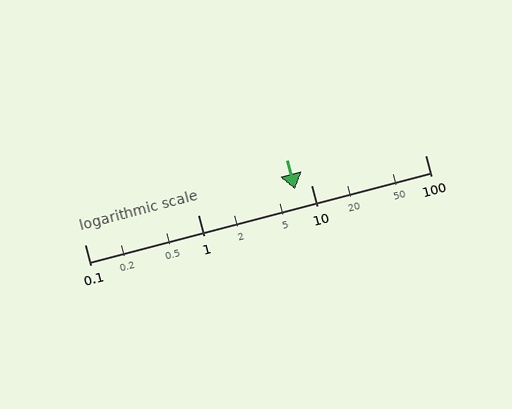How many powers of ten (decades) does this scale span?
The scale spans 3 decades, from 0.1 to 100.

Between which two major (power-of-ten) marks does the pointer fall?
The pointer is between 1 and 10.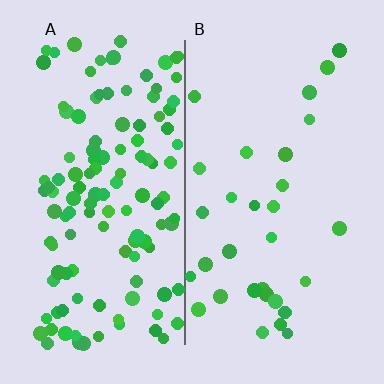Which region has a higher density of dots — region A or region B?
A (the left).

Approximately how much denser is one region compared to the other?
Approximately 4.0× — region A over region B.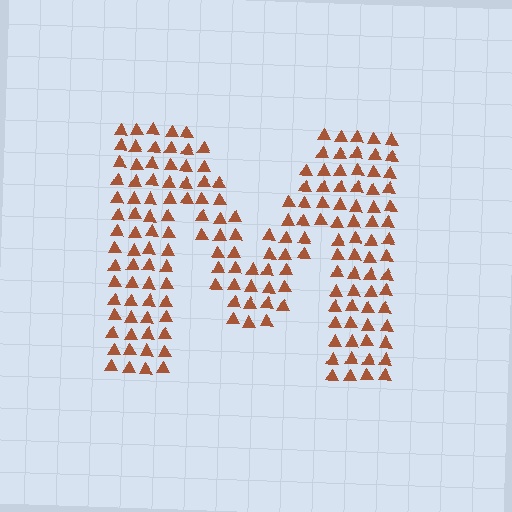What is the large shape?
The large shape is the letter M.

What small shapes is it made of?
It is made of small triangles.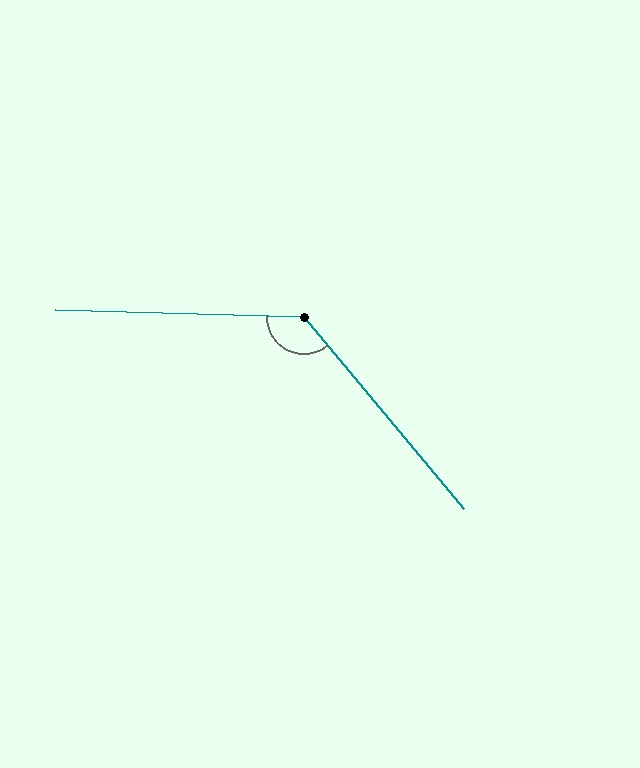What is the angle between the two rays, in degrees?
Approximately 131 degrees.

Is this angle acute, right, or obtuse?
It is obtuse.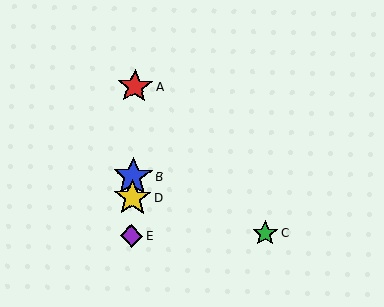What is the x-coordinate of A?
Object A is at x≈135.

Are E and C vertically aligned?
No, E is at x≈131 and C is at x≈265.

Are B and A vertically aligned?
Yes, both are at x≈133.